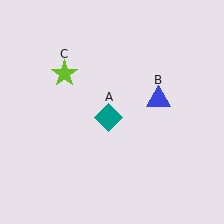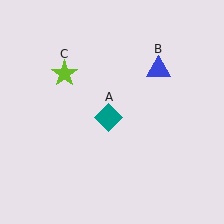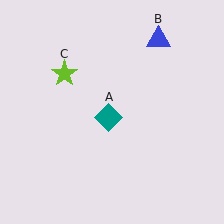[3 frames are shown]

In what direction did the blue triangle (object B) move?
The blue triangle (object B) moved up.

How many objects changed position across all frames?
1 object changed position: blue triangle (object B).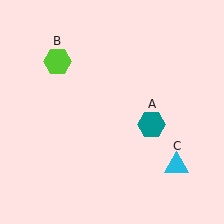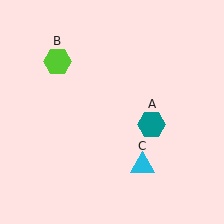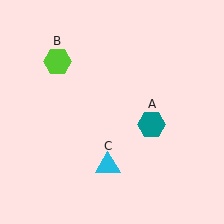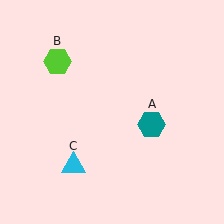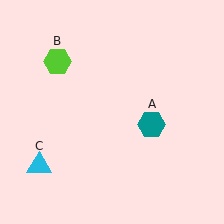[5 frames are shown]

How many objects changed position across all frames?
1 object changed position: cyan triangle (object C).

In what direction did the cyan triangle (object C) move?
The cyan triangle (object C) moved left.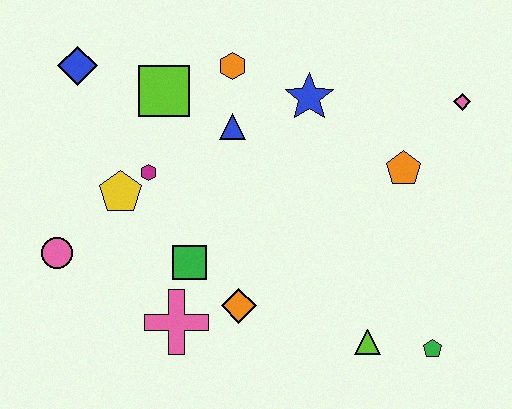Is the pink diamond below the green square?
No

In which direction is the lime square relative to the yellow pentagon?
The lime square is above the yellow pentagon.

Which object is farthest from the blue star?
The pink circle is farthest from the blue star.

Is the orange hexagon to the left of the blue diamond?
No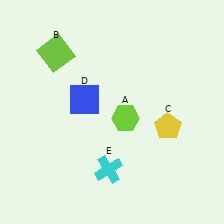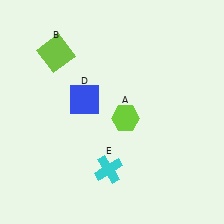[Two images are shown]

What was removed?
The yellow pentagon (C) was removed in Image 2.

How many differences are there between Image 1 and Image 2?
There is 1 difference between the two images.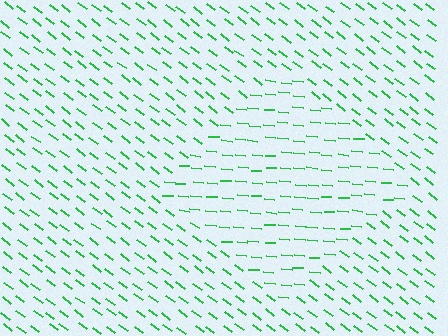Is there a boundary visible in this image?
Yes, there is a texture boundary formed by a change in line orientation.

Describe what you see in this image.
The image is filled with small green line segments. A diamond region in the image has lines oriented differently from the surrounding lines, creating a visible texture boundary.